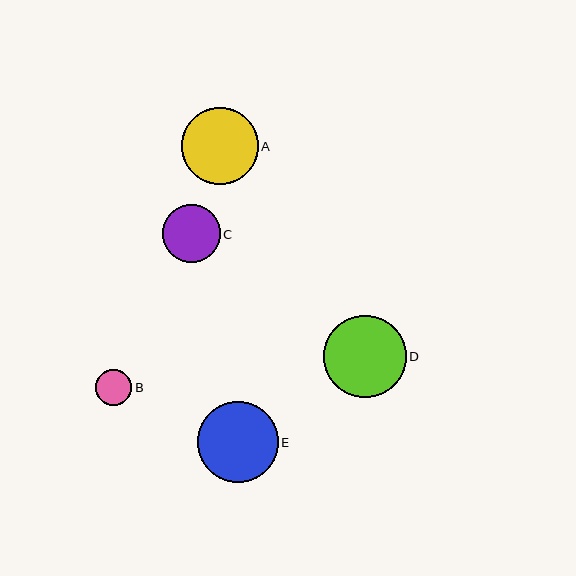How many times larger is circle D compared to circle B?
Circle D is approximately 2.3 times the size of circle B.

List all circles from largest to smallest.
From largest to smallest: D, E, A, C, B.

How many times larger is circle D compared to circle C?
Circle D is approximately 1.4 times the size of circle C.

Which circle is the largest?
Circle D is the largest with a size of approximately 82 pixels.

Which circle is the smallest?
Circle B is the smallest with a size of approximately 36 pixels.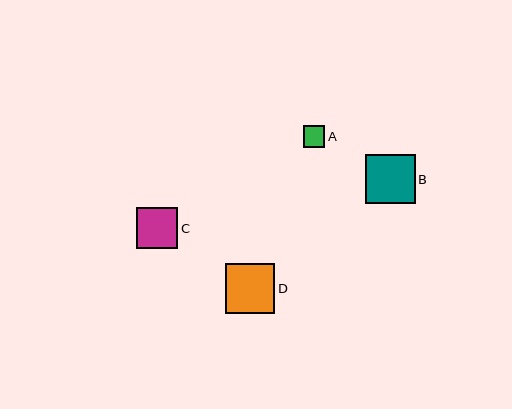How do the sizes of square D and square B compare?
Square D and square B are approximately the same size.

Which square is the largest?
Square D is the largest with a size of approximately 50 pixels.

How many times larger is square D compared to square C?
Square D is approximately 1.2 times the size of square C.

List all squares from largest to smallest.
From largest to smallest: D, B, C, A.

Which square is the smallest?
Square A is the smallest with a size of approximately 21 pixels.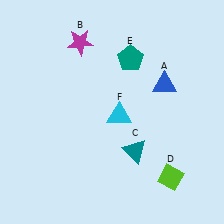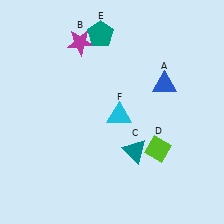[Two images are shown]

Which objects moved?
The objects that moved are: the lime diamond (D), the teal pentagon (E).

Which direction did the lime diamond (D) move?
The lime diamond (D) moved up.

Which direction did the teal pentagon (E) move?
The teal pentagon (E) moved left.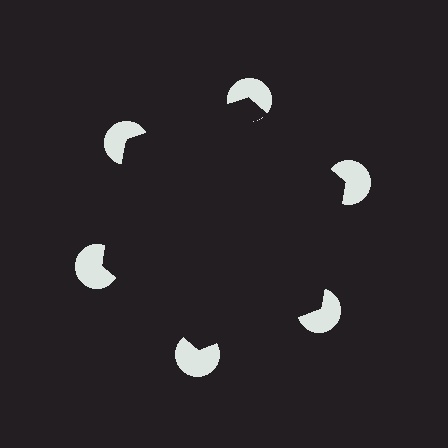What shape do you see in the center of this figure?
An illusory hexagon — its edges are inferred from the aligned wedge cuts in the pac-man discs, not physically drawn.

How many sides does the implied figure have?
6 sides.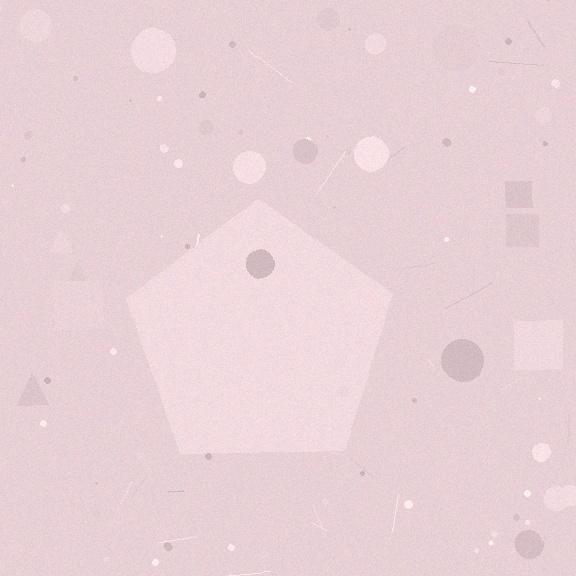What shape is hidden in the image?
A pentagon is hidden in the image.